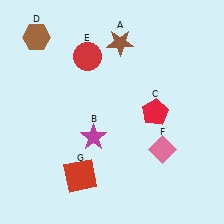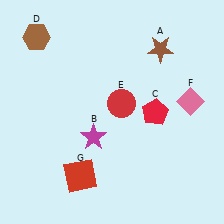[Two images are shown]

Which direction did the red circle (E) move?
The red circle (E) moved down.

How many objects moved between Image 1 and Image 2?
3 objects moved between the two images.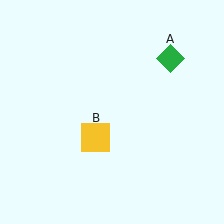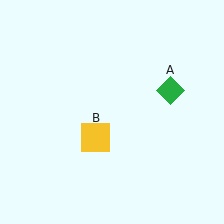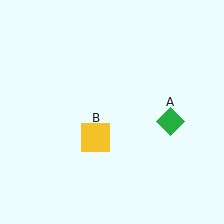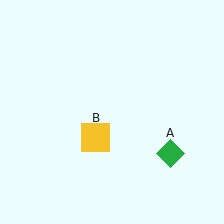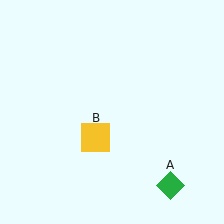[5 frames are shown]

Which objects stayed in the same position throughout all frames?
Yellow square (object B) remained stationary.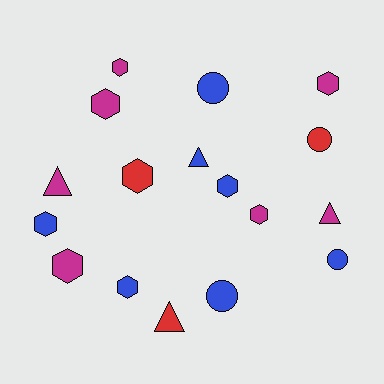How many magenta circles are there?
There are no magenta circles.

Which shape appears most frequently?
Hexagon, with 9 objects.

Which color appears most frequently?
Blue, with 7 objects.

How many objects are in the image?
There are 17 objects.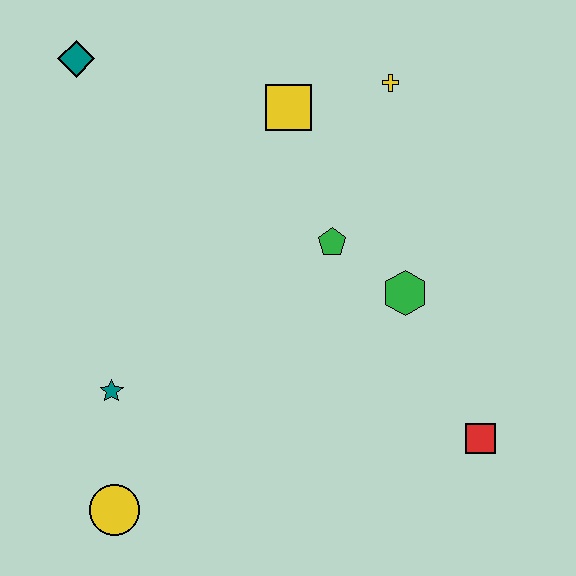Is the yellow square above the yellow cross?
No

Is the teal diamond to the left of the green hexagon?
Yes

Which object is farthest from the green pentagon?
The yellow circle is farthest from the green pentagon.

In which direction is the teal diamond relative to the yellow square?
The teal diamond is to the left of the yellow square.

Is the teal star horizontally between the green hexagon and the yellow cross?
No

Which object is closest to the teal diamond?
The yellow square is closest to the teal diamond.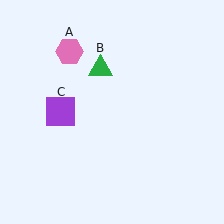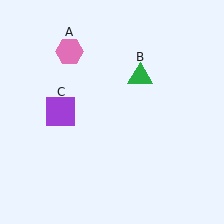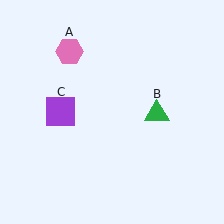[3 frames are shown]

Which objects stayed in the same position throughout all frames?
Pink hexagon (object A) and purple square (object C) remained stationary.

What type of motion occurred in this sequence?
The green triangle (object B) rotated clockwise around the center of the scene.